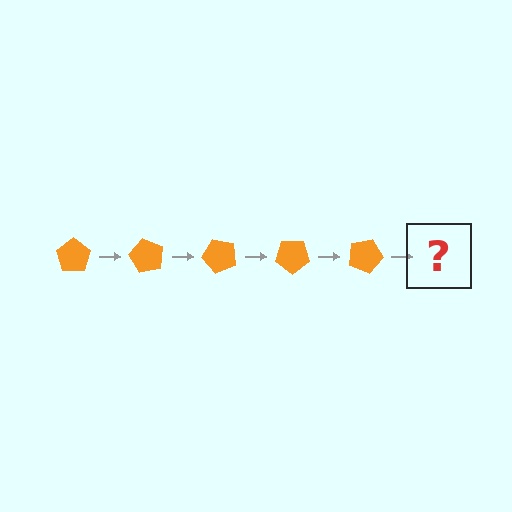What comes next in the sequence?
The next element should be an orange pentagon rotated 300 degrees.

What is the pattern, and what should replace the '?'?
The pattern is that the pentagon rotates 60 degrees each step. The '?' should be an orange pentagon rotated 300 degrees.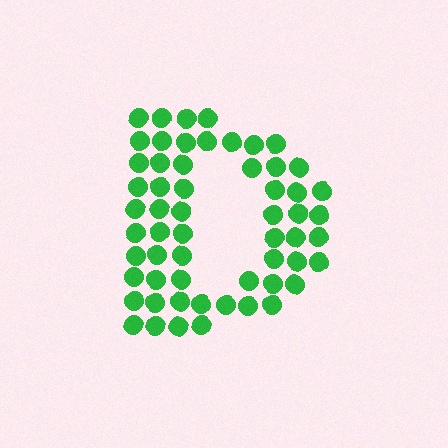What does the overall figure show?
The overall figure shows the letter D.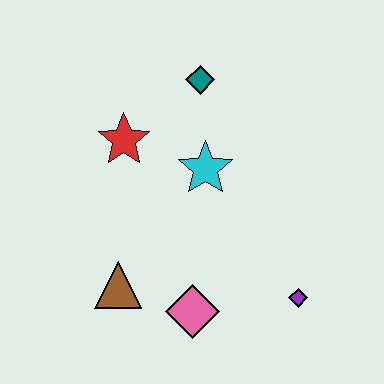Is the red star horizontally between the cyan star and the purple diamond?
No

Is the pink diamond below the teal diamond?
Yes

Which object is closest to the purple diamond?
The pink diamond is closest to the purple diamond.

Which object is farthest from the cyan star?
The purple diamond is farthest from the cyan star.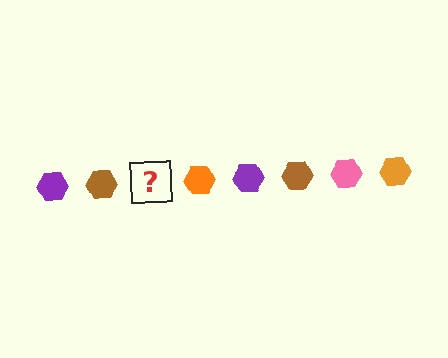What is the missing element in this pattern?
The missing element is a pink hexagon.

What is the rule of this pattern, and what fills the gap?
The rule is that the pattern cycles through purple, brown, pink, orange hexagons. The gap should be filled with a pink hexagon.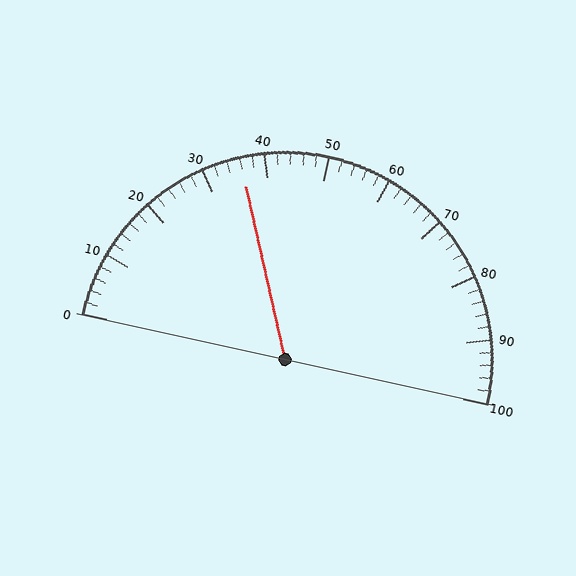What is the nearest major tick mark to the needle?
The nearest major tick mark is 40.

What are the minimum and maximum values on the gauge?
The gauge ranges from 0 to 100.